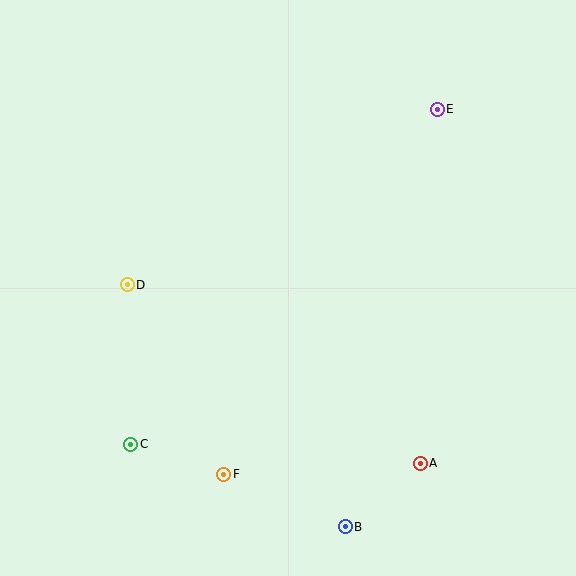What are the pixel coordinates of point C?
Point C is at (131, 444).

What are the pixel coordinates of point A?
Point A is at (420, 464).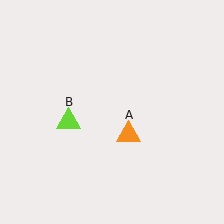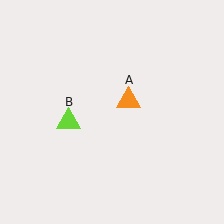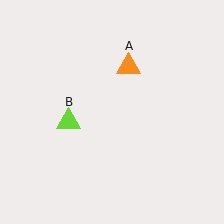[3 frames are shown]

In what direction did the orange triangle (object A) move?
The orange triangle (object A) moved up.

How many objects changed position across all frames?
1 object changed position: orange triangle (object A).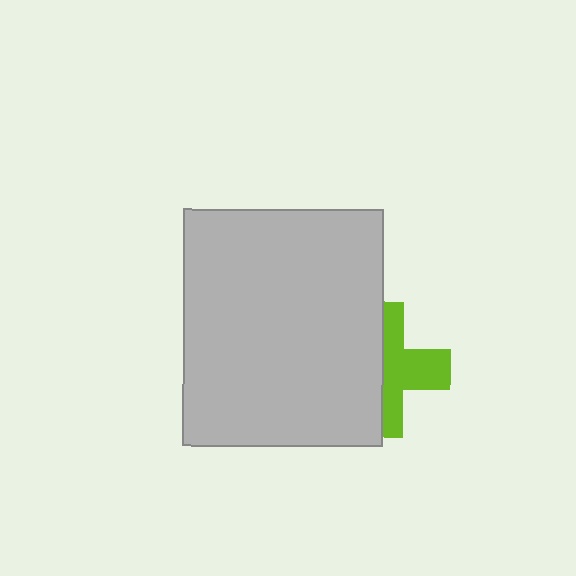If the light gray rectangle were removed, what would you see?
You would see the complete lime cross.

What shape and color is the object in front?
The object in front is a light gray rectangle.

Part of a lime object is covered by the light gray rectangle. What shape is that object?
It is a cross.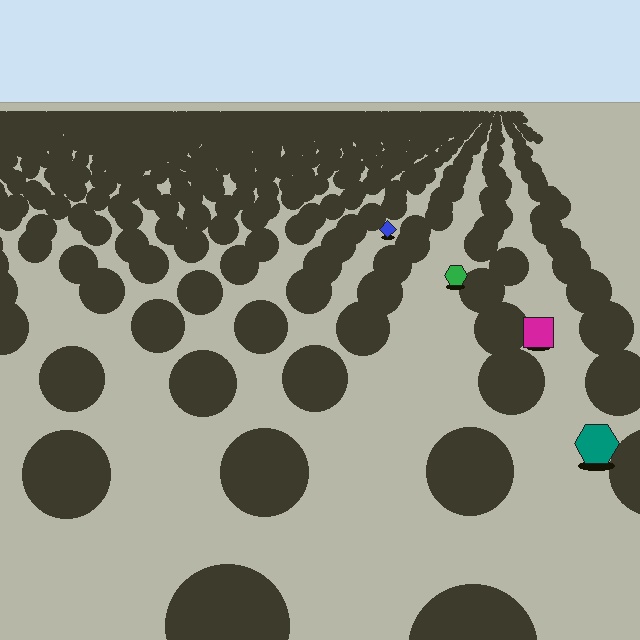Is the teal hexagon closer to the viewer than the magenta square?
Yes. The teal hexagon is closer — you can tell from the texture gradient: the ground texture is coarser near it.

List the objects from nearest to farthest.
From nearest to farthest: the teal hexagon, the magenta square, the green hexagon, the blue diamond.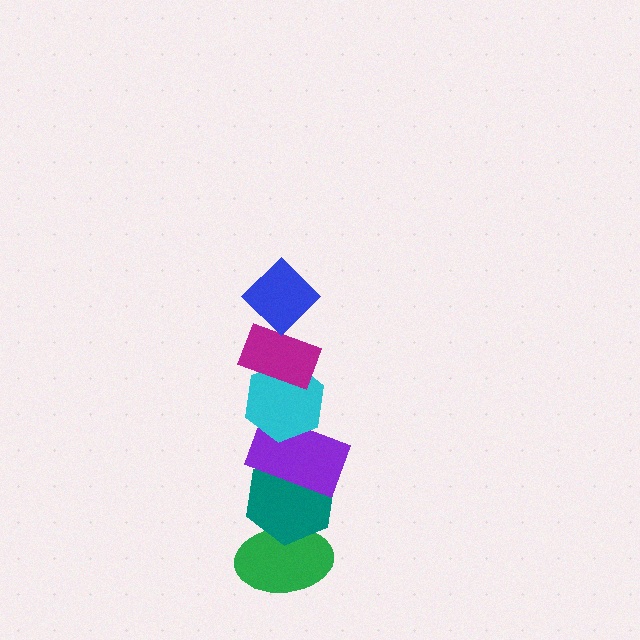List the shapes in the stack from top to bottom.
From top to bottom: the blue diamond, the magenta rectangle, the cyan hexagon, the purple rectangle, the teal hexagon, the green ellipse.